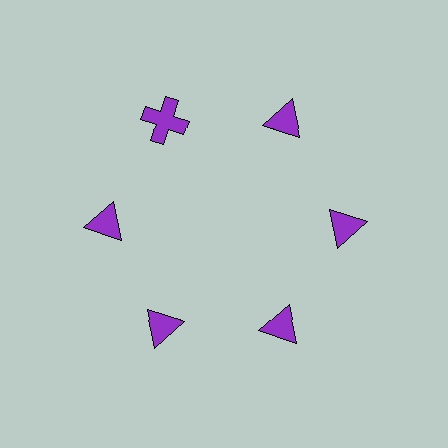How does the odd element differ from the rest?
It has a different shape: cross instead of triangle.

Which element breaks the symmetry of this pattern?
The purple cross at roughly the 11 o'clock position breaks the symmetry. All other shapes are purple triangles.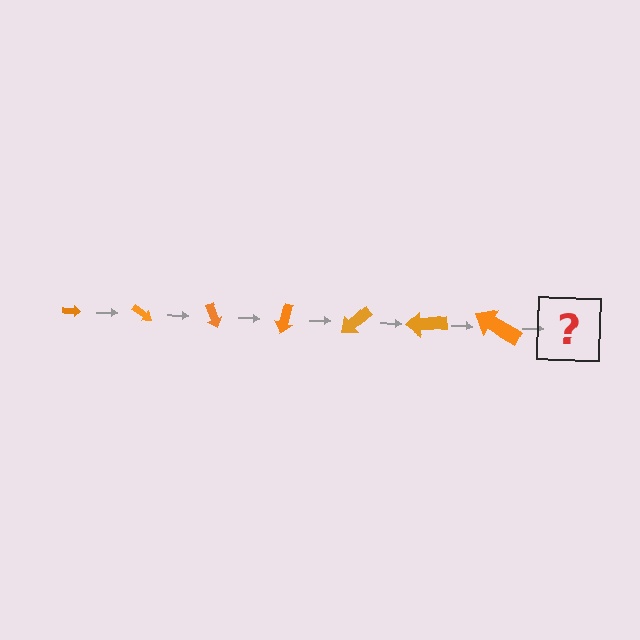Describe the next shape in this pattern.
It should be an arrow, larger than the previous one and rotated 245 degrees from the start.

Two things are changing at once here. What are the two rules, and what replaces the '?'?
The two rules are that the arrow grows larger each step and it rotates 35 degrees each step. The '?' should be an arrow, larger than the previous one and rotated 245 degrees from the start.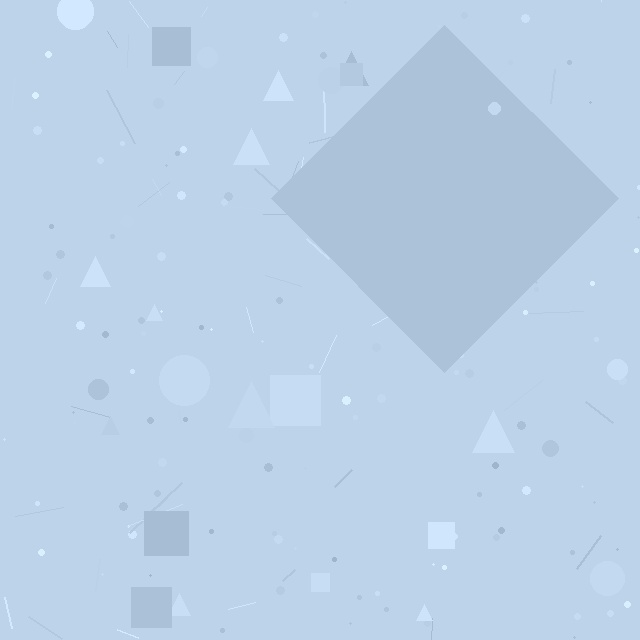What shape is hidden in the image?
A diamond is hidden in the image.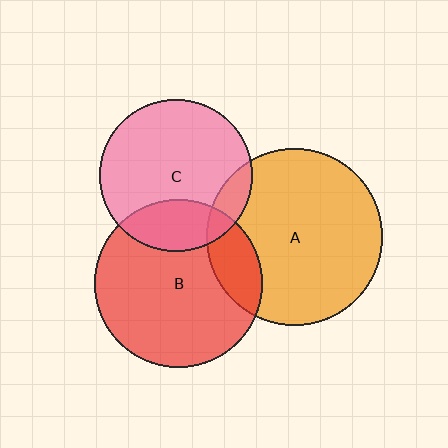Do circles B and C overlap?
Yes.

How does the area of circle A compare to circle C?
Approximately 1.3 times.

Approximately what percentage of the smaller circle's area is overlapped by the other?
Approximately 25%.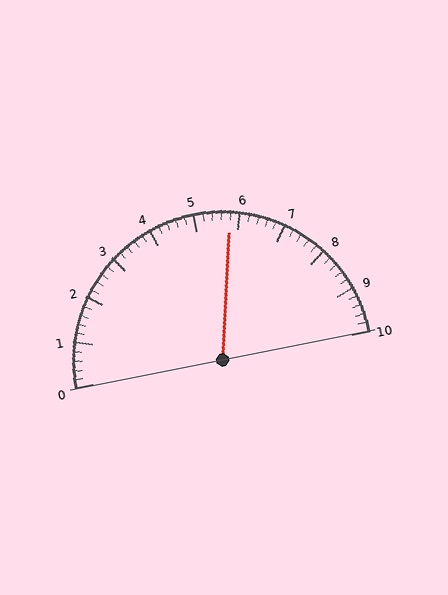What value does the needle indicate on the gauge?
The needle indicates approximately 5.8.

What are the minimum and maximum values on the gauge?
The gauge ranges from 0 to 10.